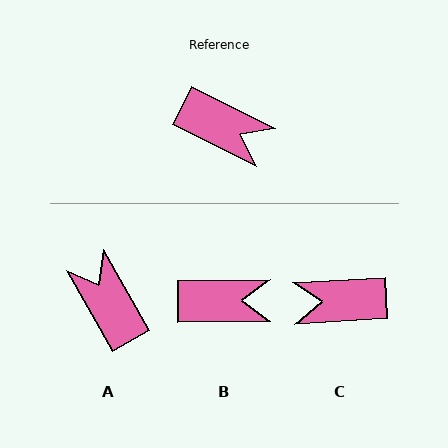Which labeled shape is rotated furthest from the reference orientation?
C, about 150 degrees away.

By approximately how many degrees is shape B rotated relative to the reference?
Approximately 27 degrees counter-clockwise.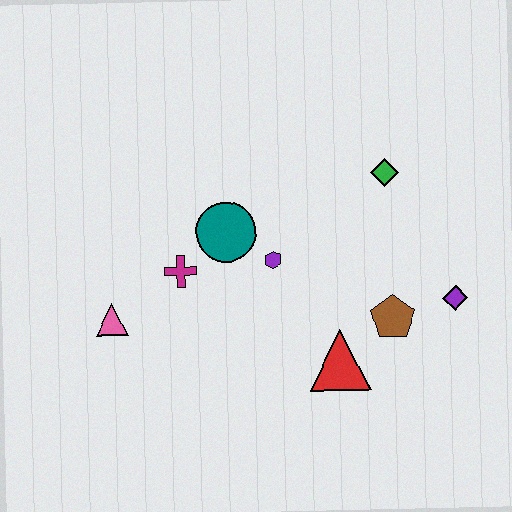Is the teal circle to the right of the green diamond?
No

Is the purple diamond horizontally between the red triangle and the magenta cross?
No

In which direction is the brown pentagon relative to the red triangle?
The brown pentagon is to the right of the red triangle.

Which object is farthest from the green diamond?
The pink triangle is farthest from the green diamond.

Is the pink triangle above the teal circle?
No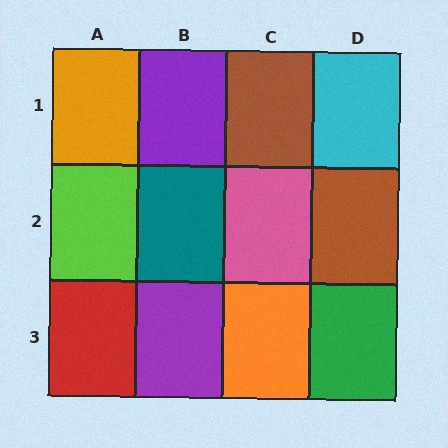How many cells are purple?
2 cells are purple.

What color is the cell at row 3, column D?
Green.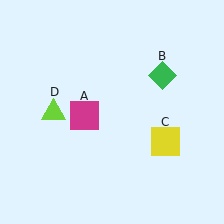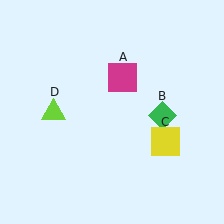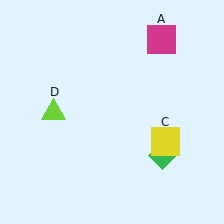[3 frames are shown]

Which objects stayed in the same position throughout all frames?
Yellow square (object C) and lime triangle (object D) remained stationary.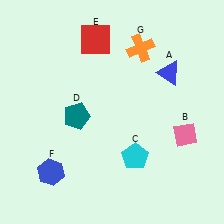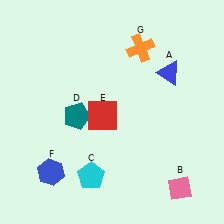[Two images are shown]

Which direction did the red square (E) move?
The red square (E) moved down.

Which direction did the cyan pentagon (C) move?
The cyan pentagon (C) moved left.